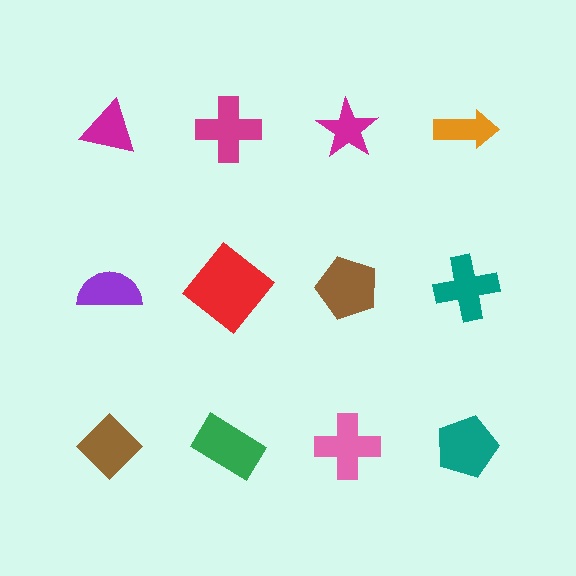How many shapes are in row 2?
4 shapes.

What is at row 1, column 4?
An orange arrow.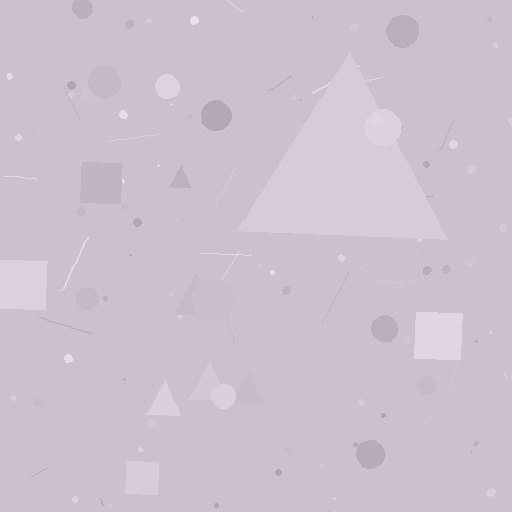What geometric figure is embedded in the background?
A triangle is embedded in the background.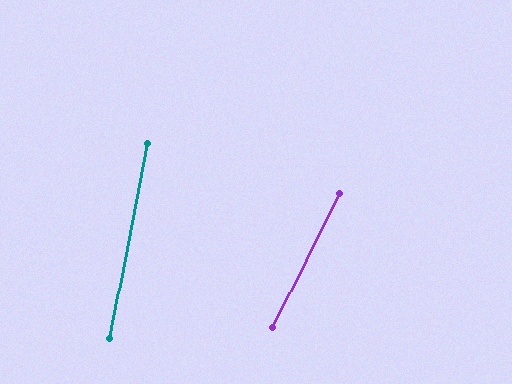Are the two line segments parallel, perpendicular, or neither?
Neither parallel nor perpendicular — they differ by about 16°.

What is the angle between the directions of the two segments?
Approximately 16 degrees.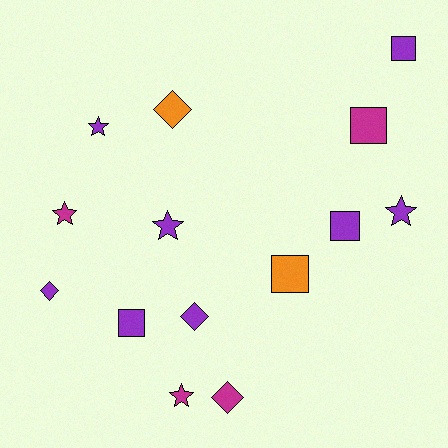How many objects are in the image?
There are 14 objects.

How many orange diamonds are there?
There is 1 orange diamond.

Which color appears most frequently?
Purple, with 8 objects.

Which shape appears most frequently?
Square, with 5 objects.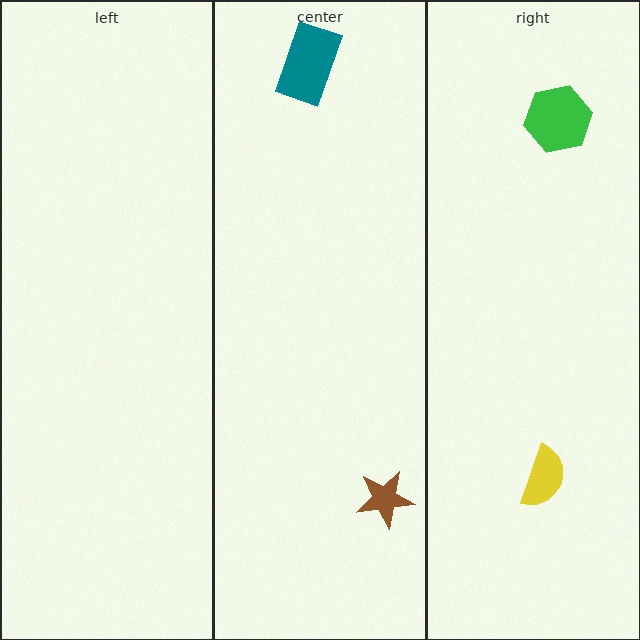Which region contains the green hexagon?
The right region.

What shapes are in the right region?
The yellow semicircle, the green hexagon.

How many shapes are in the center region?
2.